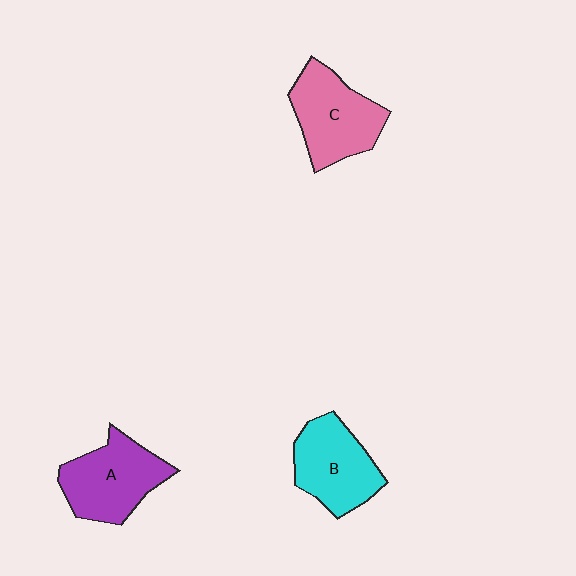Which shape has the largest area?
Shape A (purple).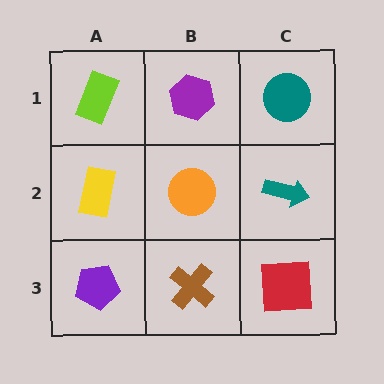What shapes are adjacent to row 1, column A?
A yellow rectangle (row 2, column A), a purple hexagon (row 1, column B).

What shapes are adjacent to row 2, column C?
A teal circle (row 1, column C), a red square (row 3, column C), an orange circle (row 2, column B).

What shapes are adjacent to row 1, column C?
A teal arrow (row 2, column C), a purple hexagon (row 1, column B).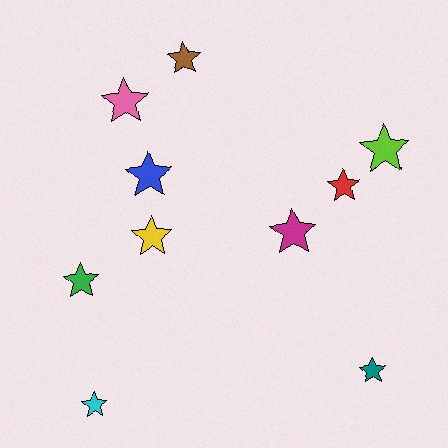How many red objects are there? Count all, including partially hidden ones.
There is 1 red object.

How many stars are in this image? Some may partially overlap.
There are 10 stars.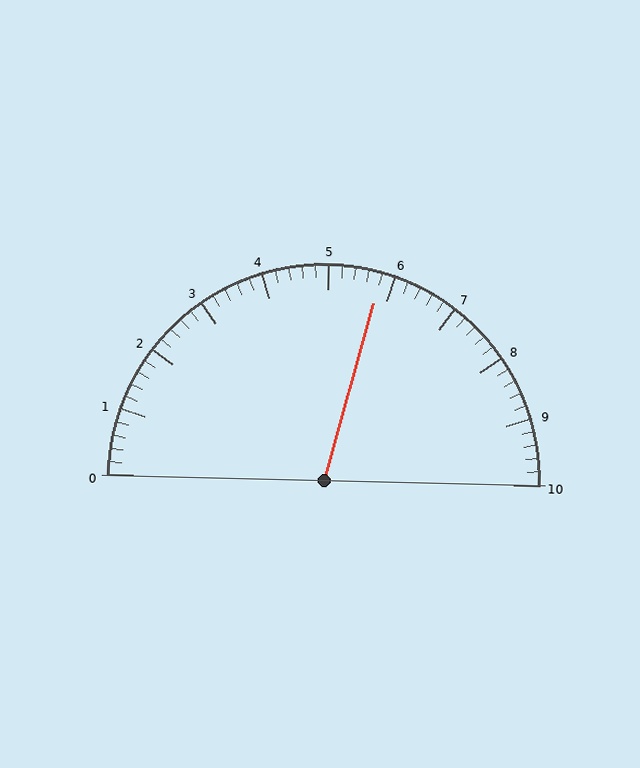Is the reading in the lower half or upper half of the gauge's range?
The reading is in the upper half of the range (0 to 10).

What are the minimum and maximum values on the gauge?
The gauge ranges from 0 to 10.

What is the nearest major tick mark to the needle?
The nearest major tick mark is 6.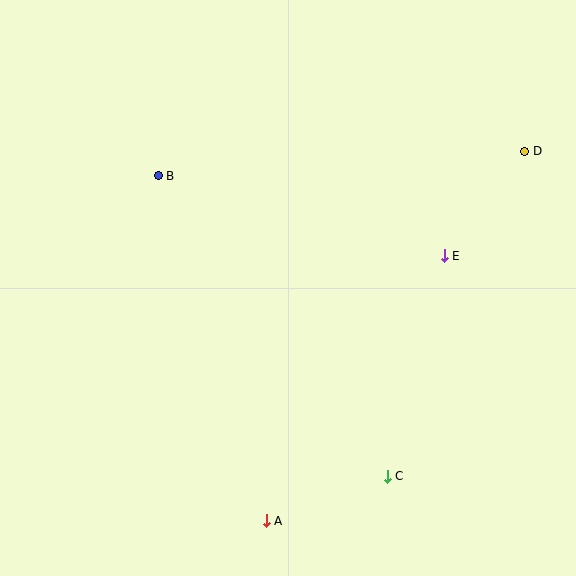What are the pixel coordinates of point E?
Point E is at (444, 256).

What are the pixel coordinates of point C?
Point C is at (387, 476).